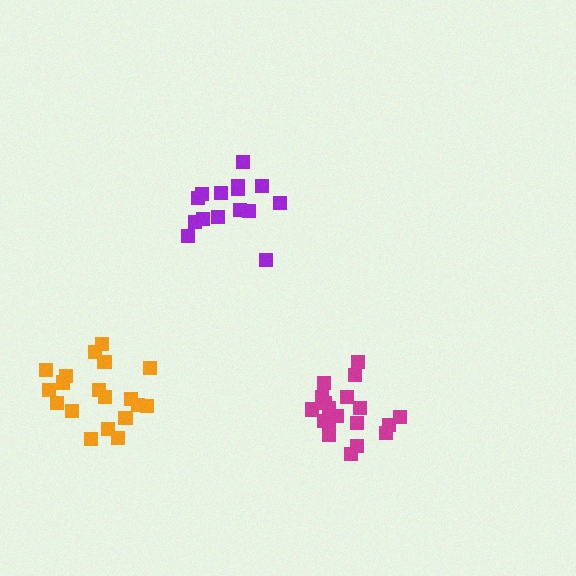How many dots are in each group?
Group 1: 15 dots, Group 2: 19 dots, Group 3: 19 dots (53 total).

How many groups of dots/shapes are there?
There are 3 groups.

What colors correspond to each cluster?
The clusters are colored: purple, orange, magenta.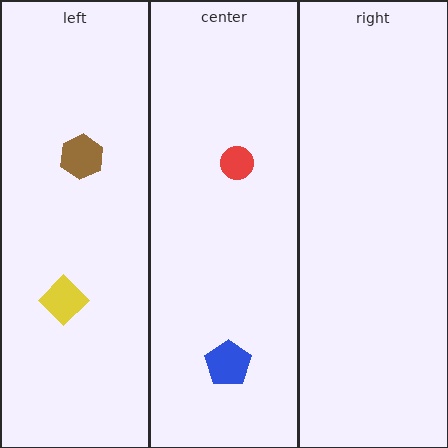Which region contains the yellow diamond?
The left region.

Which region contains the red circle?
The center region.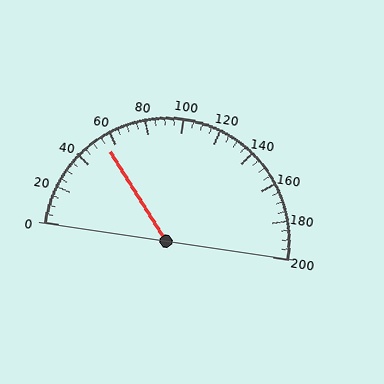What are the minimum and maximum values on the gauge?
The gauge ranges from 0 to 200.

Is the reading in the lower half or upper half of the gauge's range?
The reading is in the lower half of the range (0 to 200).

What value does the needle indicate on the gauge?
The needle indicates approximately 55.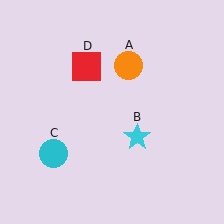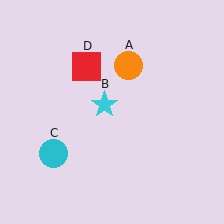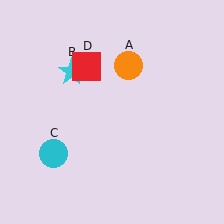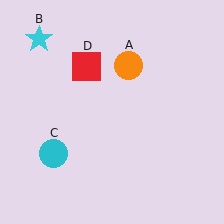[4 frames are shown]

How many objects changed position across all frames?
1 object changed position: cyan star (object B).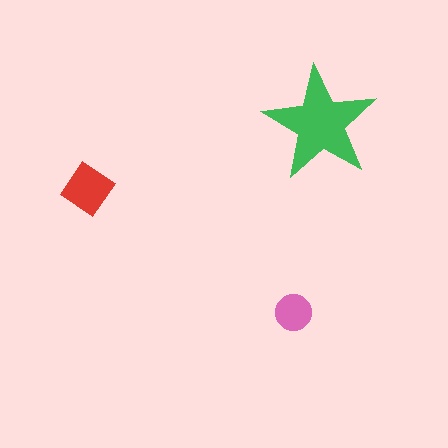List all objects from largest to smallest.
The green star, the red diamond, the pink circle.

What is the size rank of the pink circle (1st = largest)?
3rd.